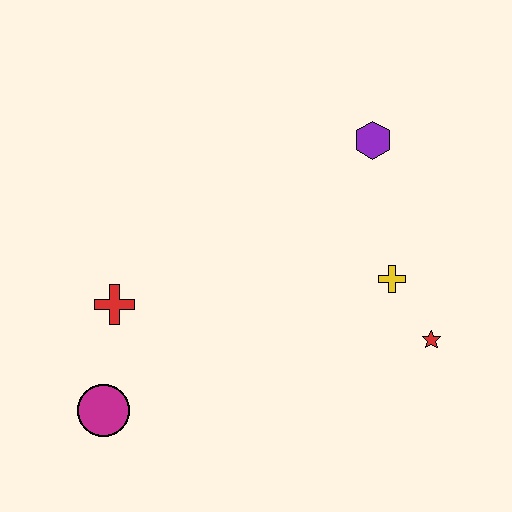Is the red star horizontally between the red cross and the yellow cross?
No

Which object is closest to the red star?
The yellow cross is closest to the red star.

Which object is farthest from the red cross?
The red star is farthest from the red cross.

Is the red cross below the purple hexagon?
Yes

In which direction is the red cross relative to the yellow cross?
The red cross is to the left of the yellow cross.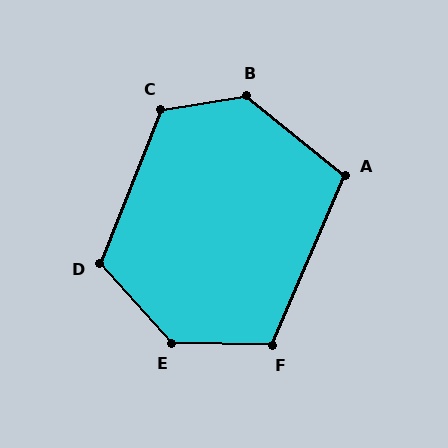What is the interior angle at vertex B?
Approximately 131 degrees (obtuse).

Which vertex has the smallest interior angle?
A, at approximately 106 degrees.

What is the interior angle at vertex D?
Approximately 116 degrees (obtuse).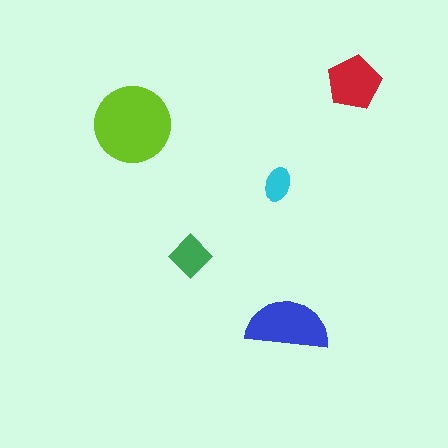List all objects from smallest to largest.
The cyan ellipse, the green diamond, the red pentagon, the blue semicircle, the lime circle.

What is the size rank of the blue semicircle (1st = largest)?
2nd.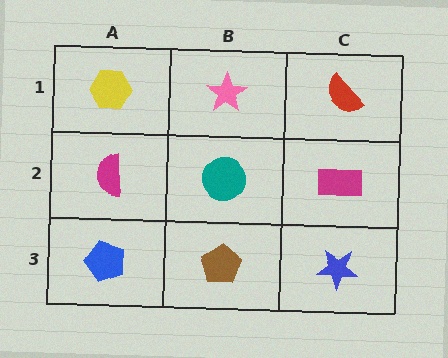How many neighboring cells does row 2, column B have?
4.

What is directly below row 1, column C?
A magenta rectangle.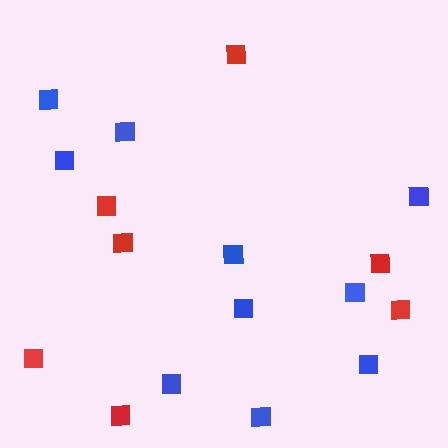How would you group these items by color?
There are 2 groups: one group of red squares (7) and one group of blue squares (10).